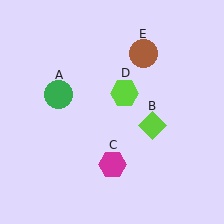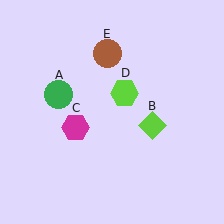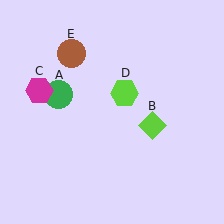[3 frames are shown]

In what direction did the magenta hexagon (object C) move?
The magenta hexagon (object C) moved up and to the left.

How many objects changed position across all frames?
2 objects changed position: magenta hexagon (object C), brown circle (object E).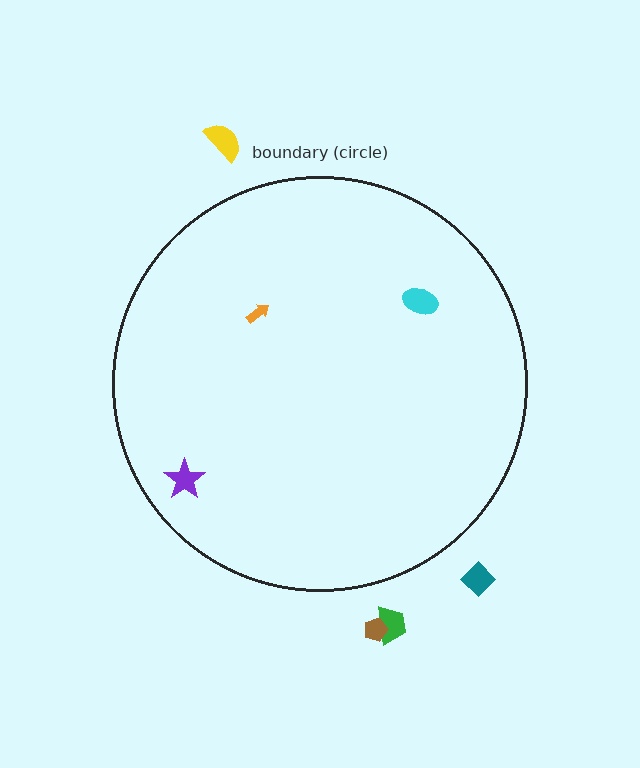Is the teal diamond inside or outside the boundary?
Outside.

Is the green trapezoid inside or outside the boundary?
Outside.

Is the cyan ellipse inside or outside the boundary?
Inside.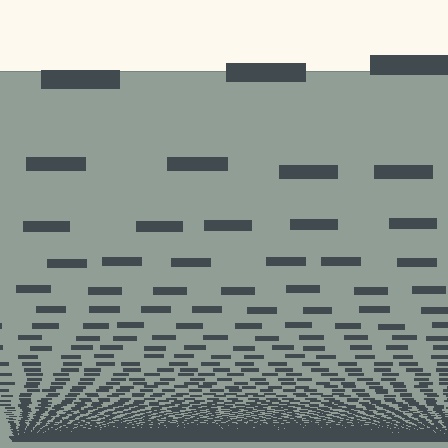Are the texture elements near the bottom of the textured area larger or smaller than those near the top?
Smaller. The gradient is inverted — elements near the bottom are smaller and denser.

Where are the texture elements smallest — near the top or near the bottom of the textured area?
Near the bottom.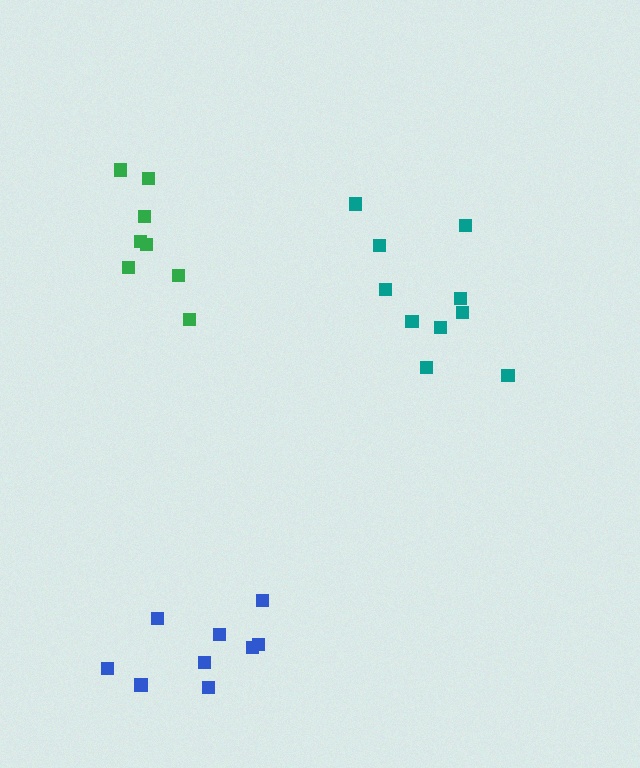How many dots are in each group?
Group 1: 10 dots, Group 2: 9 dots, Group 3: 8 dots (27 total).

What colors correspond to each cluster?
The clusters are colored: teal, blue, green.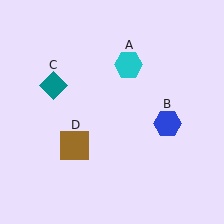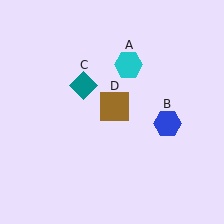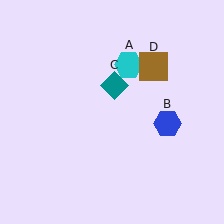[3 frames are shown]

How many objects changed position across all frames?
2 objects changed position: teal diamond (object C), brown square (object D).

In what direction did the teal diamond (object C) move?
The teal diamond (object C) moved right.